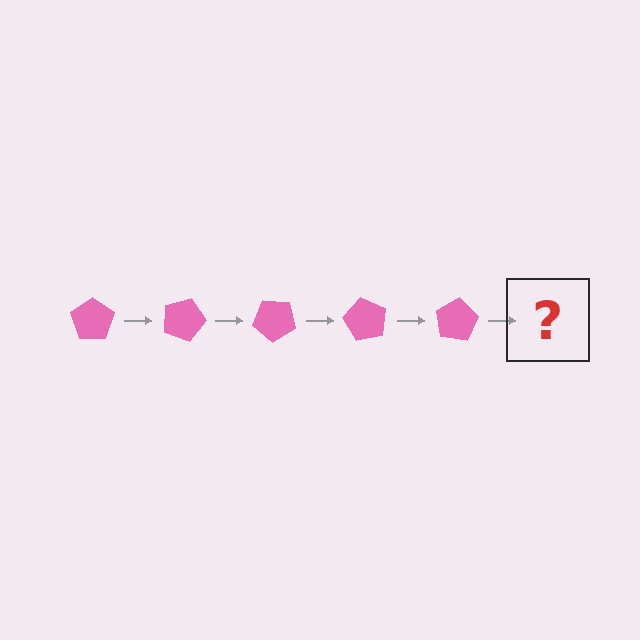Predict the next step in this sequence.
The next step is a pink pentagon rotated 100 degrees.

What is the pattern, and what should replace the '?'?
The pattern is that the pentagon rotates 20 degrees each step. The '?' should be a pink pentagon rotated 100 degrees.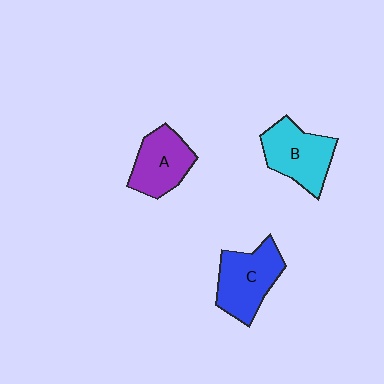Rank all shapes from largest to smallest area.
From largest to smallest: C (blue), B (cyan), A (purple).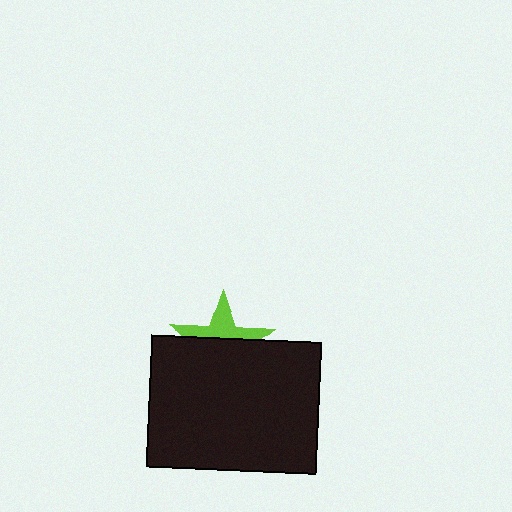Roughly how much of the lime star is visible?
A small part of it is visible (roughly 43%).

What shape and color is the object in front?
The object in front is a black rectangle.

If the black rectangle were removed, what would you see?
You would see the complete lime star.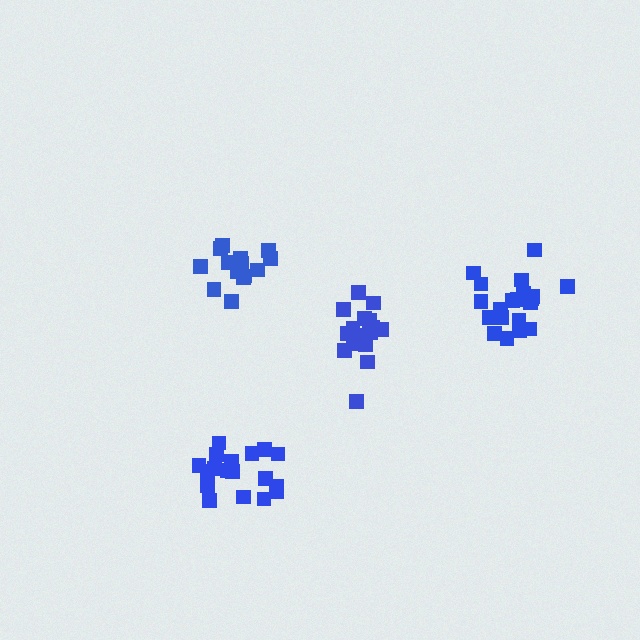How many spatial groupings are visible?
There are 4 spatial groupings.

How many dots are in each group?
Group 1: 18 dots, Group 2: 14 dots, Group 3: 16 dots, Group 4: 20 dots (68 total).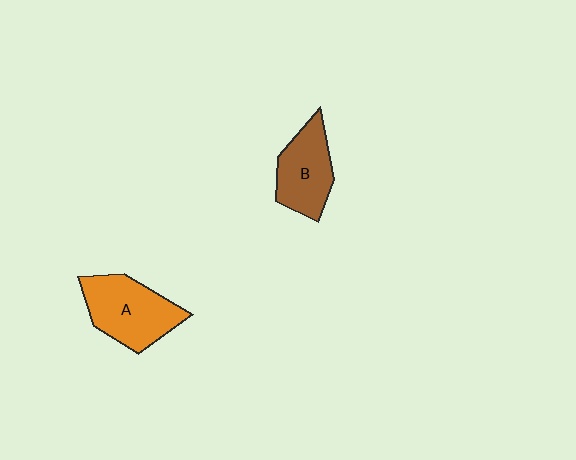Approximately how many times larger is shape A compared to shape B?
Approximately 1.2 times.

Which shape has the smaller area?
Shape B (brown).